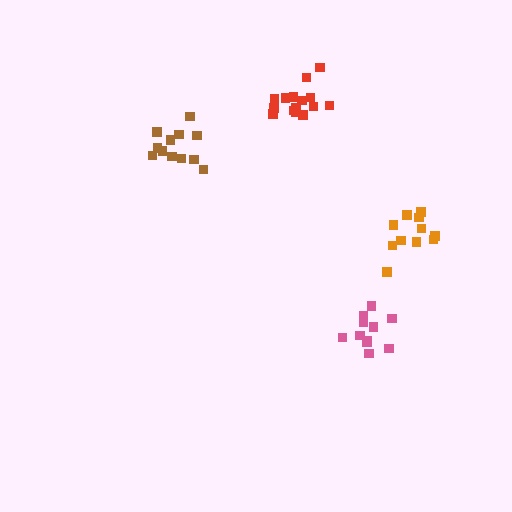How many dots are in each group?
Group 1: 15 dots, Group 2: 12 dots, Group 3: 11 dots, Group 4: 11 dots (49 total).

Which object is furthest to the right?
The orange cluster is rightmost.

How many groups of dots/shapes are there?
There are 4 groups.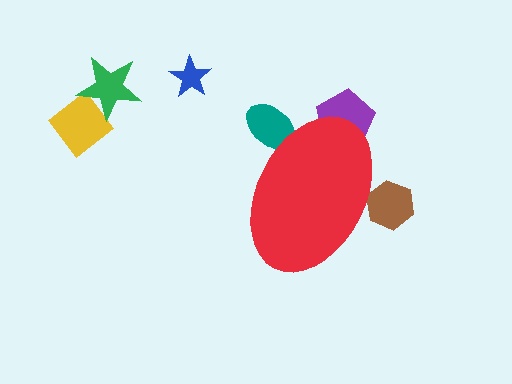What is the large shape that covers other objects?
A red ellipse.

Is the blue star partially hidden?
No, the blue star is fully visible.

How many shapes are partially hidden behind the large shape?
3 shapes are partially hidden.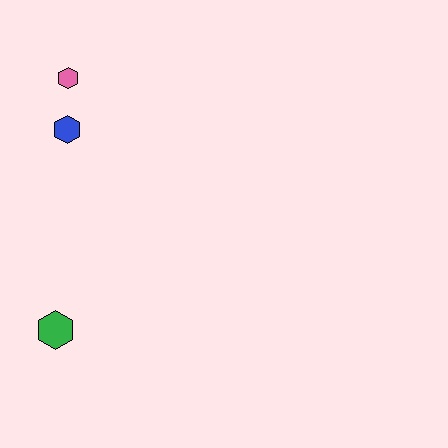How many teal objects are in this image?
There are no teal objects.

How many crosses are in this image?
There are no crosses.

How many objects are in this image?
There are 3 objects.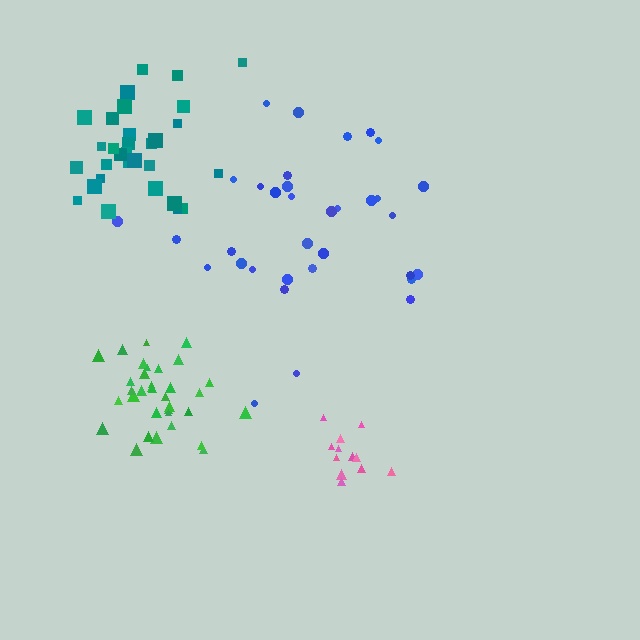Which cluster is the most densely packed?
Green.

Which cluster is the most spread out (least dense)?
Blue.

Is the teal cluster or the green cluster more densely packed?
Green.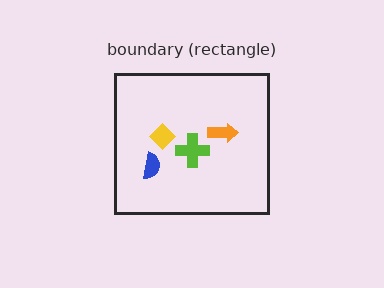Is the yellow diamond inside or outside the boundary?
Inside.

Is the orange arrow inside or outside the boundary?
Inside.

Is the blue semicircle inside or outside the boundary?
Inside.